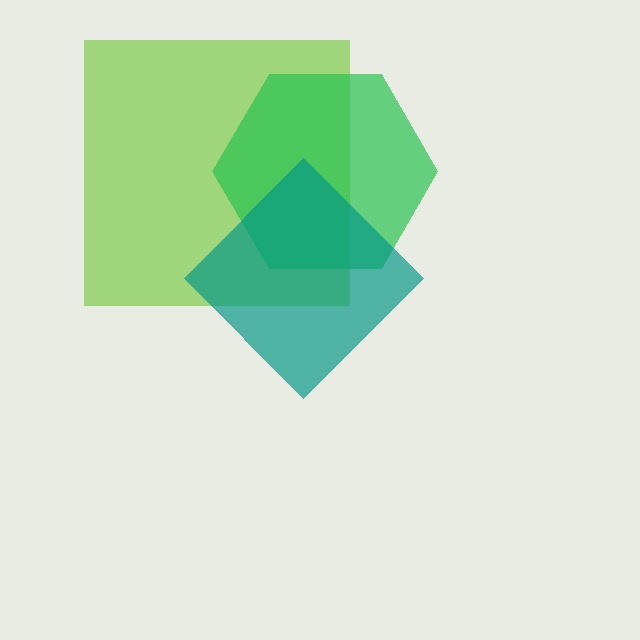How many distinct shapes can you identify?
There are 3 distinct shapes: a lime square, a green hexagon, a teal diamond.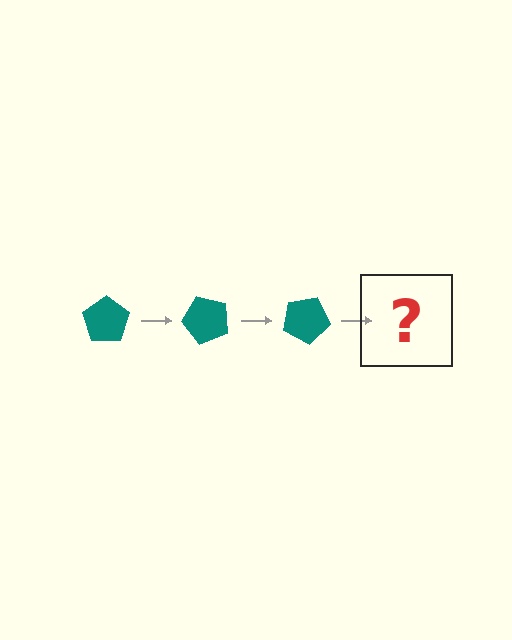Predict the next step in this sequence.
The next step is a teal pentagon rotated 150 degrees.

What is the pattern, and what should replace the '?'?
The pattern is that the pentagon rotates 50 degrees each step. The '?' should be a teal pentagon rotated 150 degrees.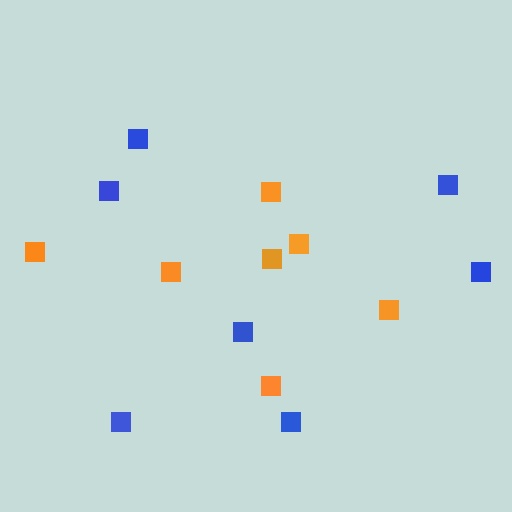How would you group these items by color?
There are 2 groups: one group of orange squares (7) and one group of blue squares (7).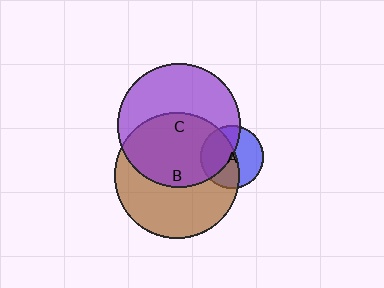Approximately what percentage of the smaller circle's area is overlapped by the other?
Approximately 45%.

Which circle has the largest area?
Circle B (brown).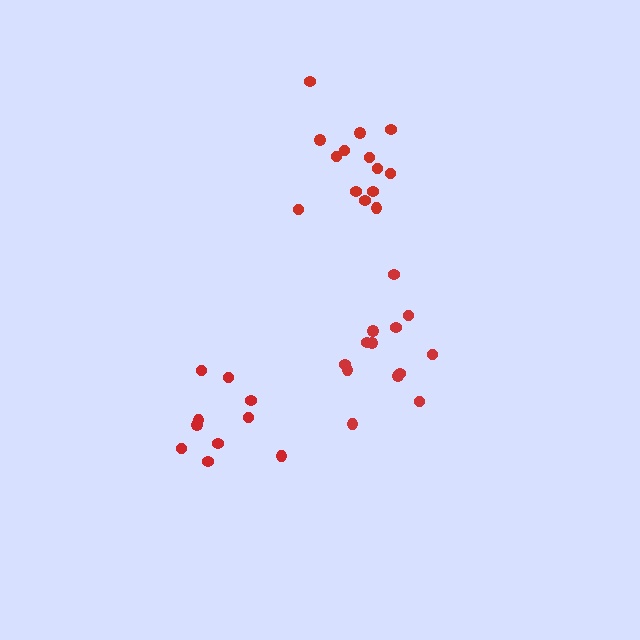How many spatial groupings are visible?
There are 3 spatial groupings.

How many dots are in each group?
Group 1: 14 dots, Group 2: 13 dots, Group 3: 10 dots (37 total).